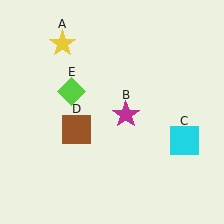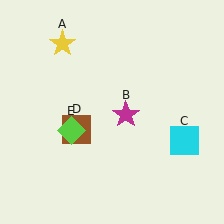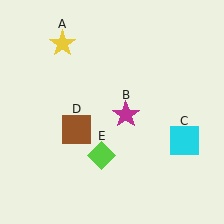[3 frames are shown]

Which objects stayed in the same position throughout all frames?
Yellow star (object A) and magenta star (object B) and cyan square (object C) and brown square (object D) remained stationary.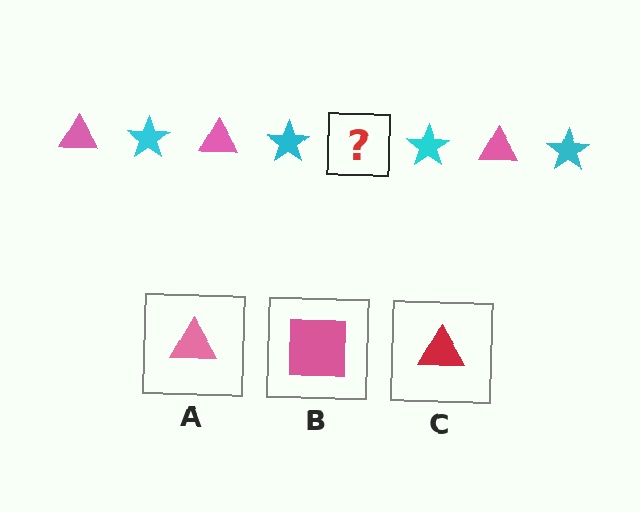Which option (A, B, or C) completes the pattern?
A.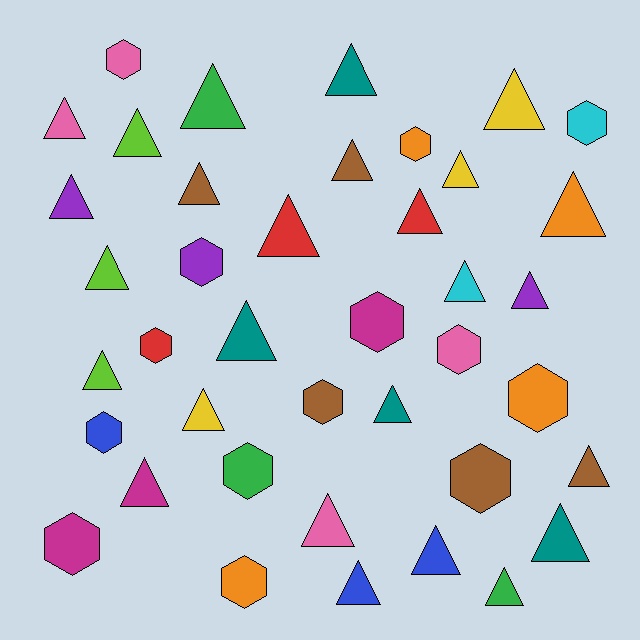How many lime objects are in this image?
There are 3 lime objects.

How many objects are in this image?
There are 40 objects.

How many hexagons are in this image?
There are 14 hexagons.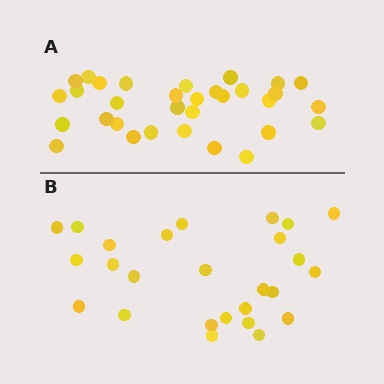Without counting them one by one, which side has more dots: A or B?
Region A (the top region) has more dots.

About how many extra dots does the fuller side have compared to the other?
Region A has about 6 more dots than region B.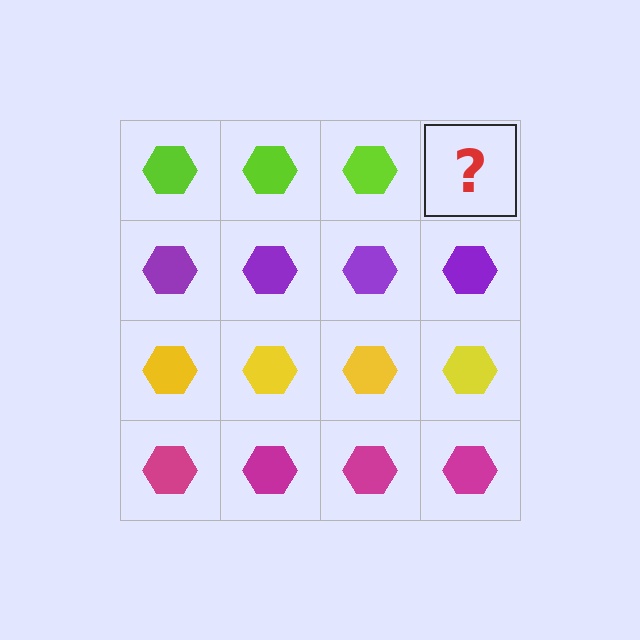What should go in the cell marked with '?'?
The missing cell should contain a lime hexagon.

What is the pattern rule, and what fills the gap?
The rule is that each row has a consistent color. The gap should be filled with a lime hexagon.